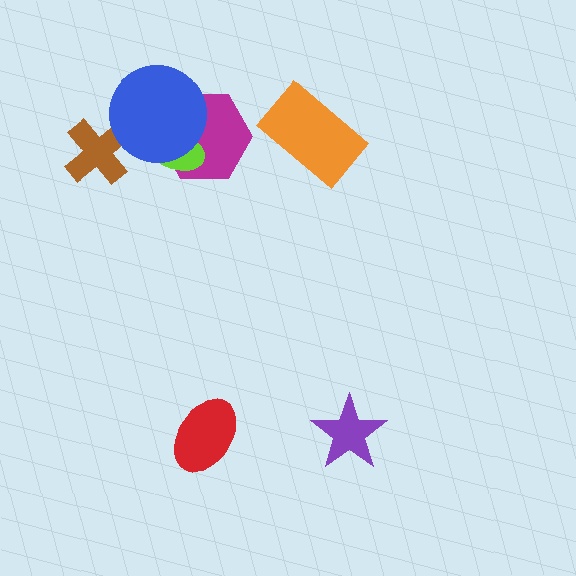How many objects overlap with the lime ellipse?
2 objects overlap with the lime ellipse.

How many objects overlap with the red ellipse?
0 objects overlap with the red ellipse.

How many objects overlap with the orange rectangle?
0 objects overlap with the orange rectangle.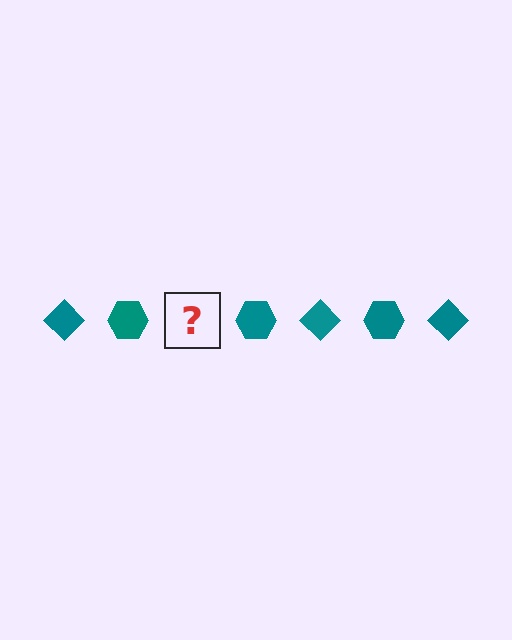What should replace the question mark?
The question mark should be replaced with a teal diamond.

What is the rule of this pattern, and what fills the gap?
The rule is that the pattern cycles through diamond, hexagon shapes in teal. The gap should be filled with a teal diamond.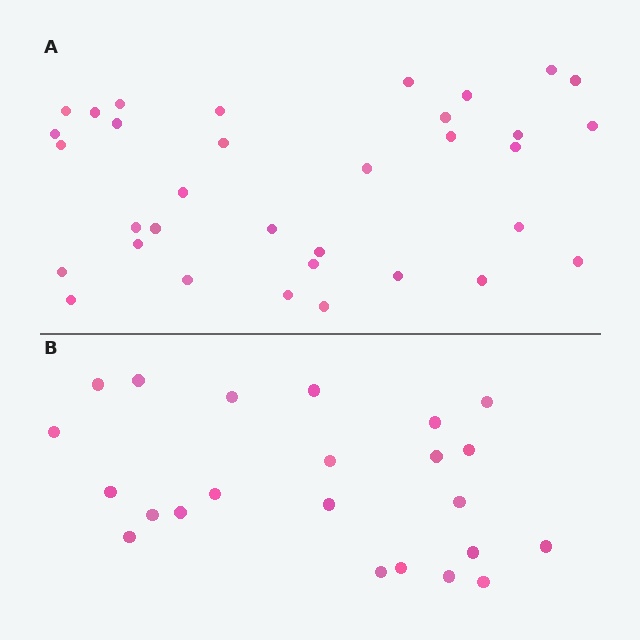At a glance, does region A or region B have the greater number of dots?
Region A (the top region) has more dots.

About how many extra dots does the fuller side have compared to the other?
Region A has roughly 12 or so more dots than region B.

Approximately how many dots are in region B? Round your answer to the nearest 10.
About 20 dots. (The exact count is 23, which rounds to 20.)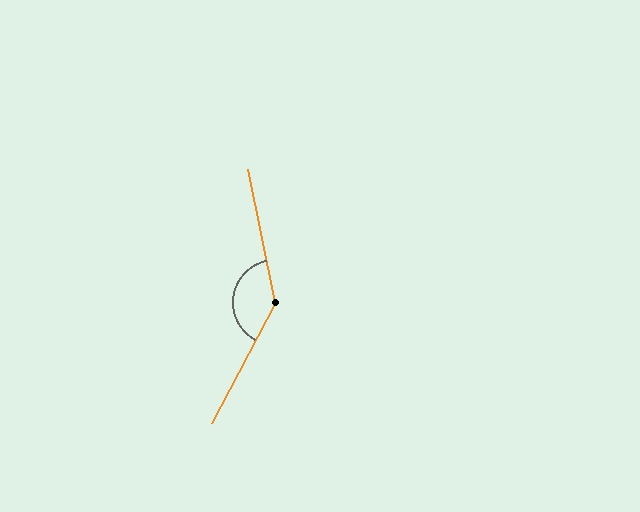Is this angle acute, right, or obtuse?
It is obtuse.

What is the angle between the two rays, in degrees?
Approximately 140 degrees.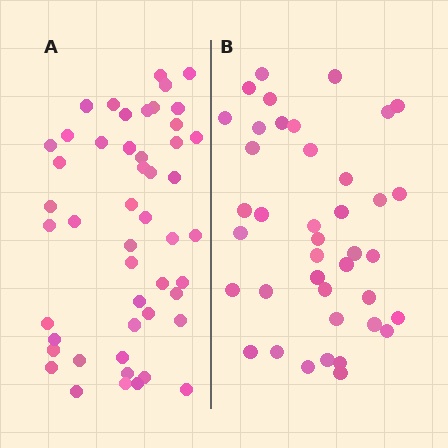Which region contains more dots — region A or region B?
Region A (the left region) has more dots.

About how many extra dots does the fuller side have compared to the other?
Region A has roughly 8 or so more dots than region B.